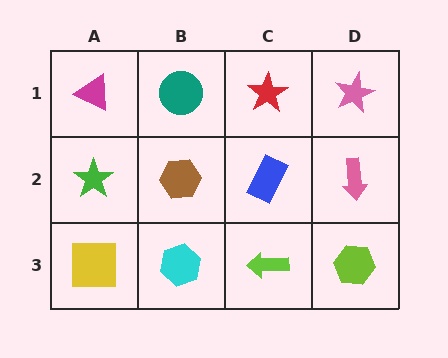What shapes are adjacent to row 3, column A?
A green star (row 2, column A), a cyan hexagon (row 3, column B).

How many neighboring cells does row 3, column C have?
3.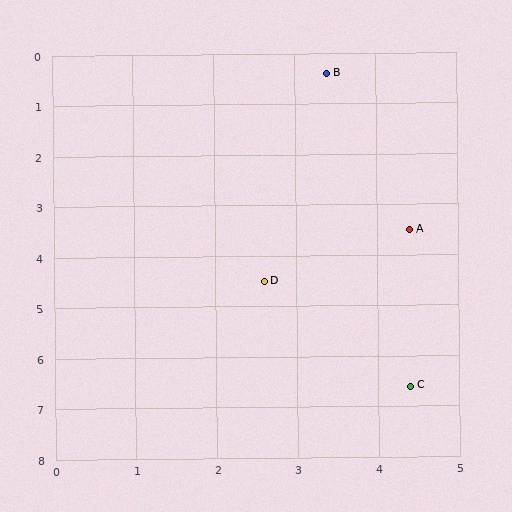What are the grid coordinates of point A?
Point A is at approximately (4.4, 3.5).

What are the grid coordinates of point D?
Point D is at approximately (2.6, 4.5).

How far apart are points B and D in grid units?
Points B and D are about 4.2 grid units apart.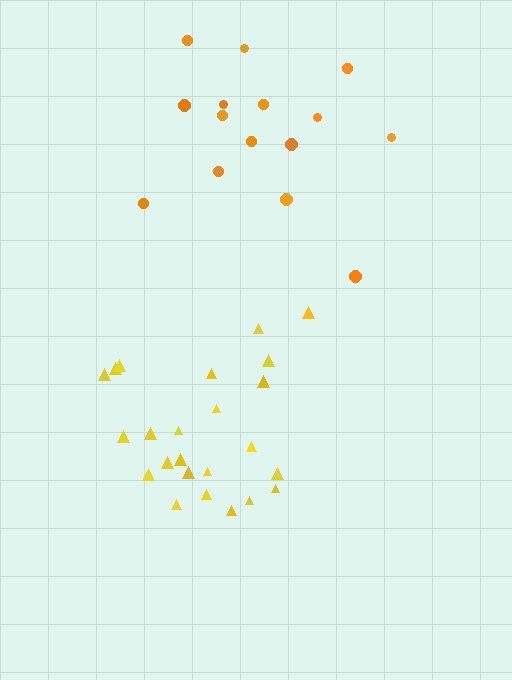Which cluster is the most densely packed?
Yellow.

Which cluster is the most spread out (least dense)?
Orange.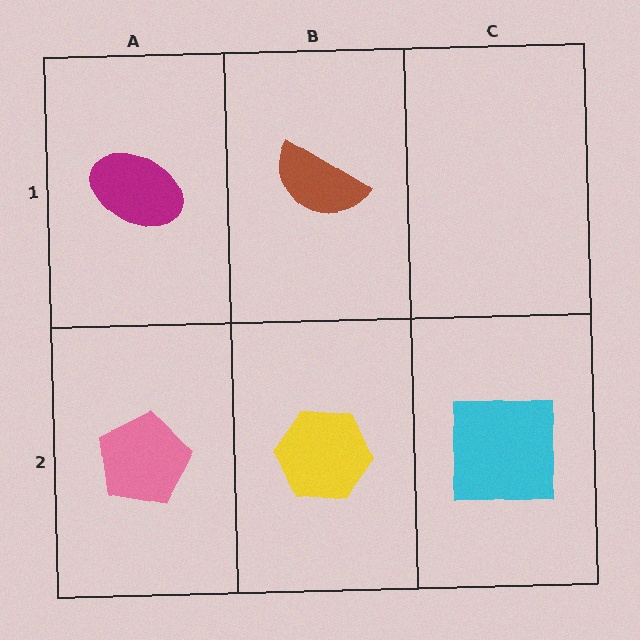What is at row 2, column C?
A cyan square.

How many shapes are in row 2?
3 shapes.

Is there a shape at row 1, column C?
No, that cell is empty.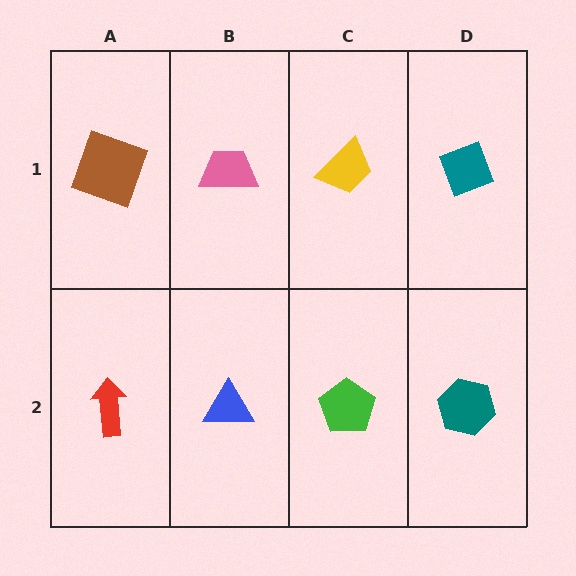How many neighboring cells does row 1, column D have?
2.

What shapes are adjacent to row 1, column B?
A blue triangle (row 2, column B), a brown square (row 1, column A), a yellow trapezoid (row 1, column C).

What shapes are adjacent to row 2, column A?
A brown square (row 1, column A), a blue triangle (row 2, column B).